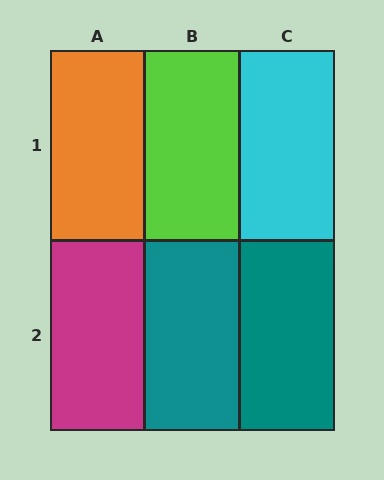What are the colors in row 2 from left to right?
Magenta, teal, teal.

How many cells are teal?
2 cells are teal.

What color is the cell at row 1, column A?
Orange.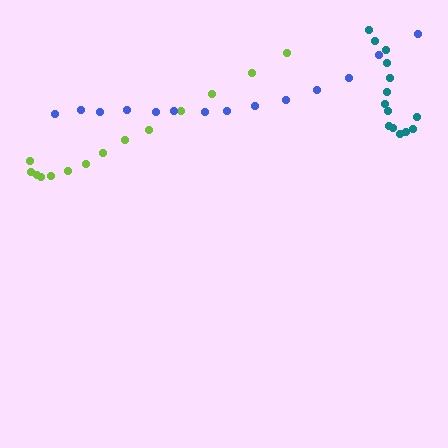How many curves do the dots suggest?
There are 3 distinct paths.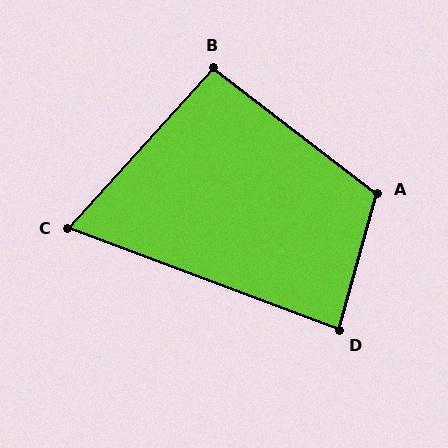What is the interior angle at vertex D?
Approximately 85 degrees (approximately right).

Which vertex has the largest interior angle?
A, at approximately 112 degrees.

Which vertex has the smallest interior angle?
C, at approximately 68 degrees.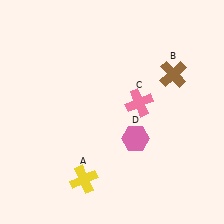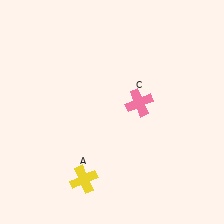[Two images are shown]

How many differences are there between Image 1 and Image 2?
There are 2 differences between the two images.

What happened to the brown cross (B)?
The brown cross (B) was removed in Image 2. It was in the top-right area of Image 1.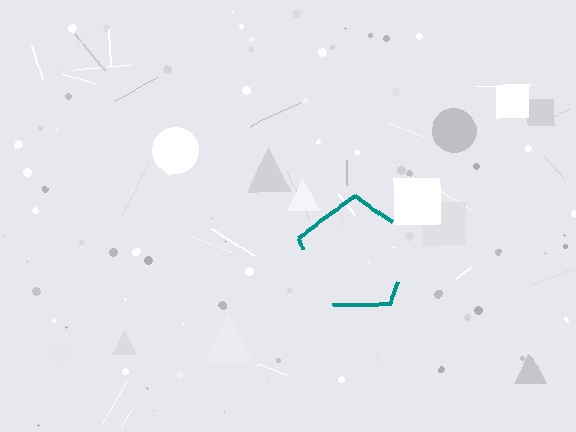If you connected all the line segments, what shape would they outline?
They would outline a pentagon.